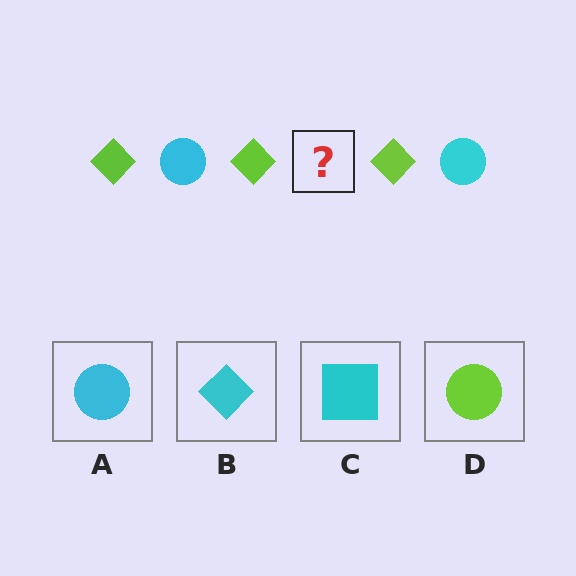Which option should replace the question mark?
Option A.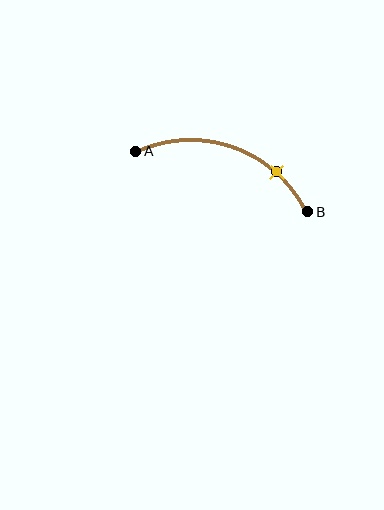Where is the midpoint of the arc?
The arc midpoint is the point on the curve farthest from the straight line joining A and B. It sits above that line.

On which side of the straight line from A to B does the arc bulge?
The arc bulges above the straight line connecting A and B.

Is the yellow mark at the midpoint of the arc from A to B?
No. The yellow mark lies on the arc but is closer to endpoint B. The arc midpoint would be at the point on the curve equidistant along the arc from both A and B.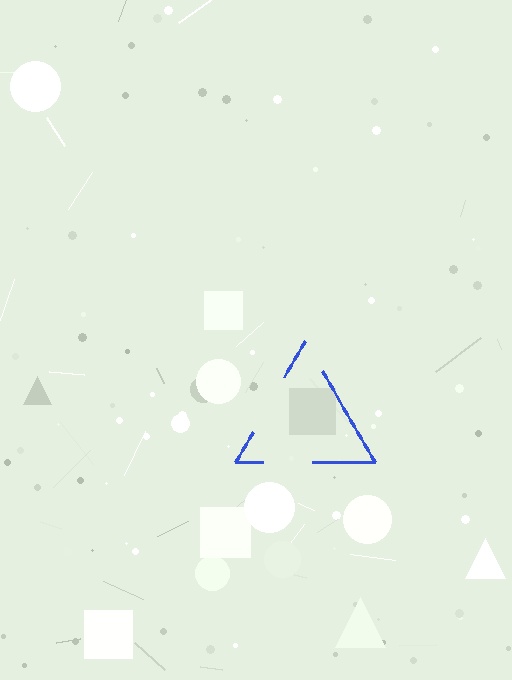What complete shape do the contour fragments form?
The contour fragments form a triangle.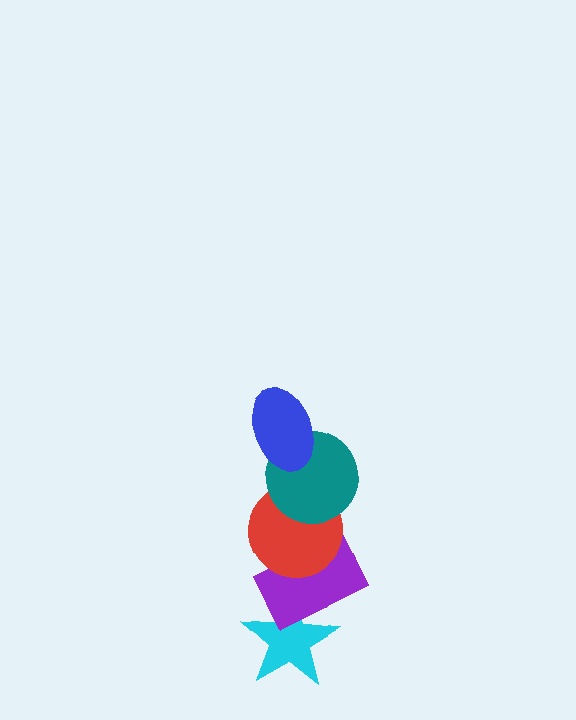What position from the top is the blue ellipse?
The blue ellipse is 1st from the top.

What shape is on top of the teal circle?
The blue ellipse is on top of the teal circle.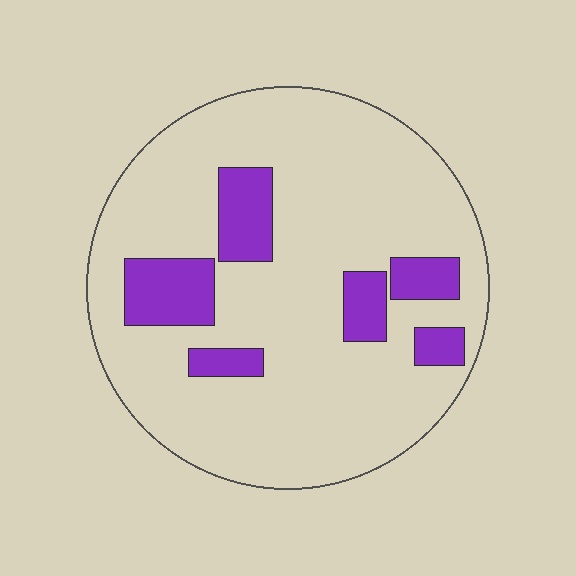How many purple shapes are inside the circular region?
6.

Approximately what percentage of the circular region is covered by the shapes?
Approximately 15%.